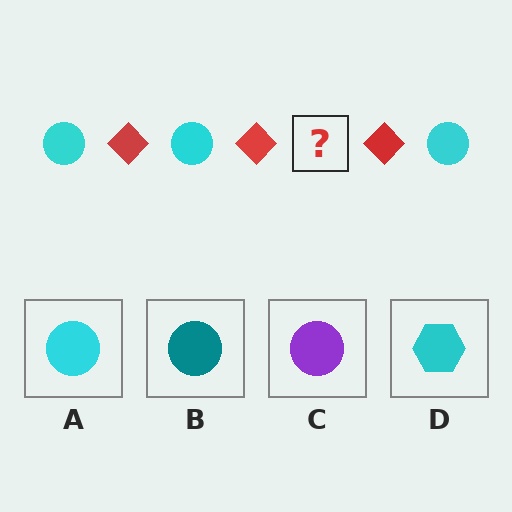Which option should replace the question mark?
Option A.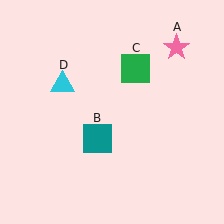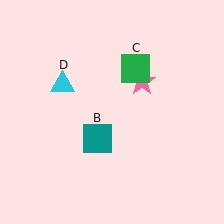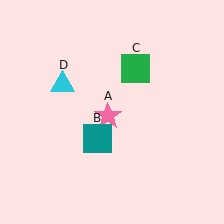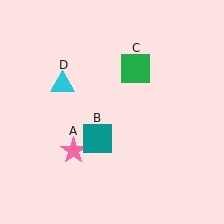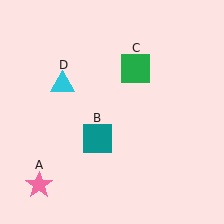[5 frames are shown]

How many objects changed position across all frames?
1 object changed position: pink star (object A).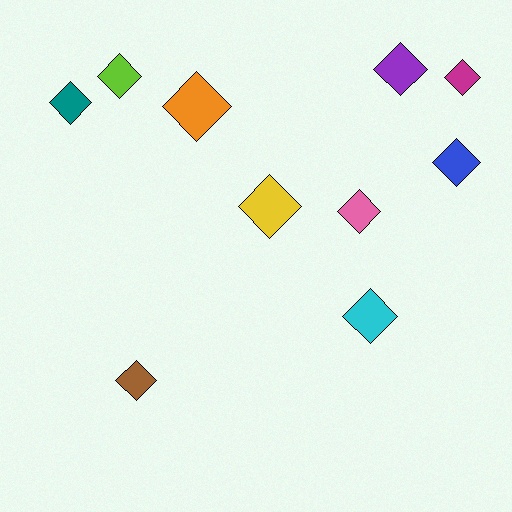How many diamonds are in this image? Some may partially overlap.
There are 10 diamonds.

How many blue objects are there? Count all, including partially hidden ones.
There is 1 blue object.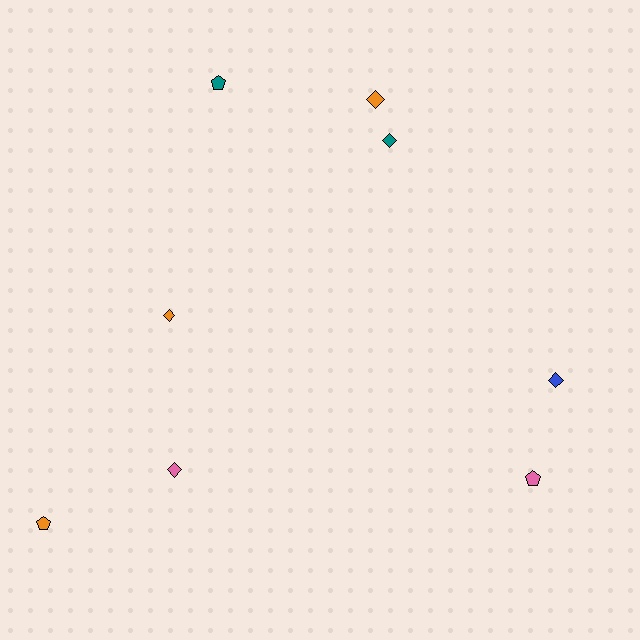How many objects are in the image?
There are 8 objects.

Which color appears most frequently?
Orange, with 3 objects.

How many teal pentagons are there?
There is 1 teal pentagon.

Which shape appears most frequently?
Diamond, with 5 objects.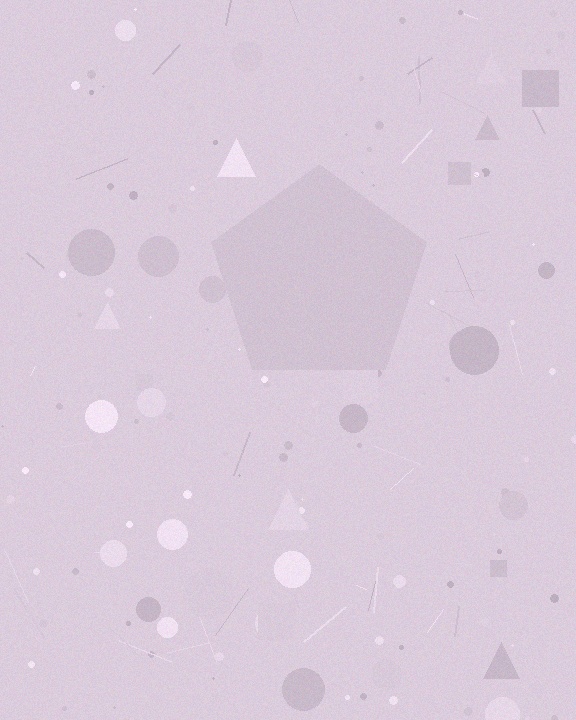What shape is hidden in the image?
A pentagon is hidden in the image.